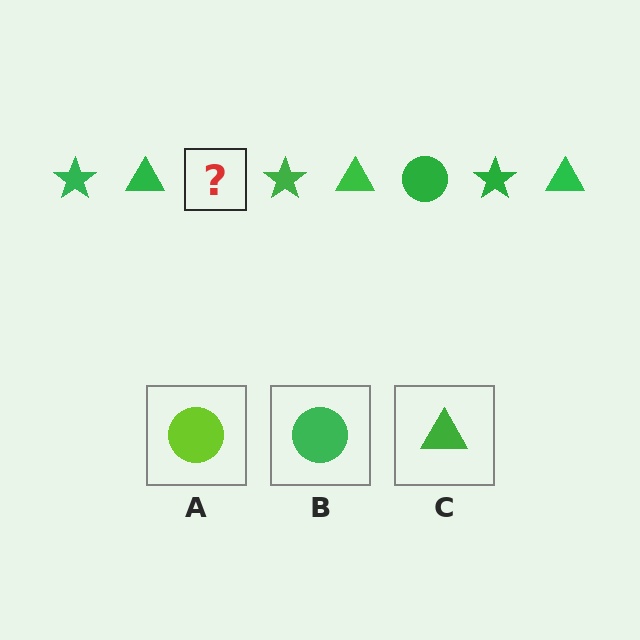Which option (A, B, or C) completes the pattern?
B.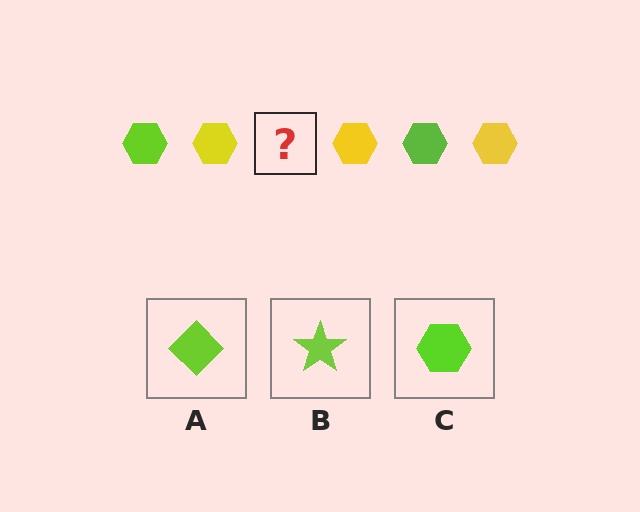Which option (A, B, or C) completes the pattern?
C.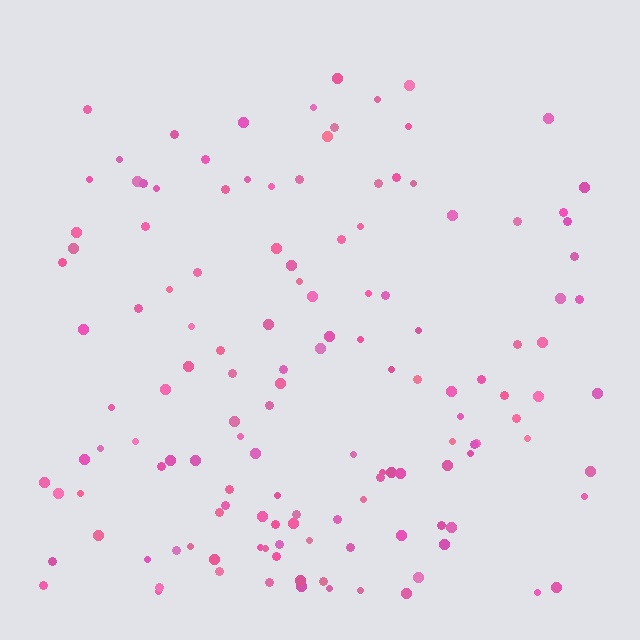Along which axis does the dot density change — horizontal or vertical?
Vertical.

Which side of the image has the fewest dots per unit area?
The top.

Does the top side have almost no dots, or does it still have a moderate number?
Still a moderate number, just noticeably fewer than the bottom.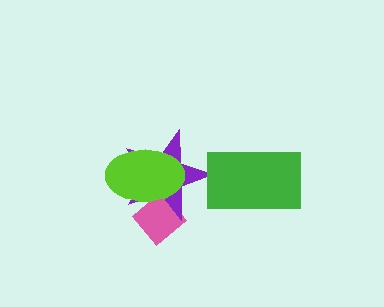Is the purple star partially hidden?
Yes, it is partially covered by another shape.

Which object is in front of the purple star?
The lime ellipse is in front of the purple star.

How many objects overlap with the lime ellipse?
2 objects overlap with the lime ellipse.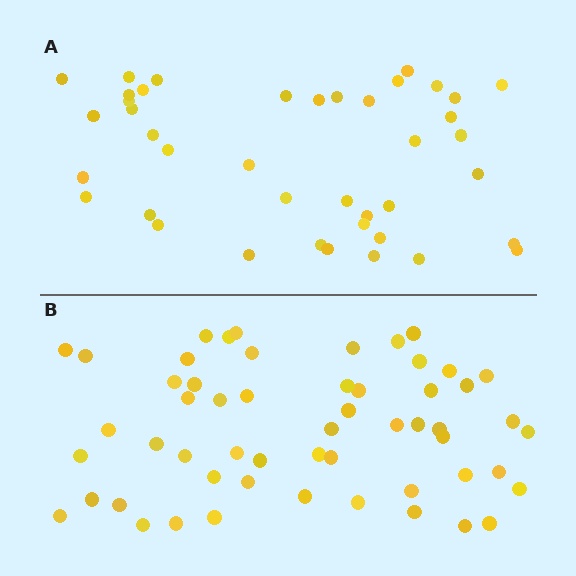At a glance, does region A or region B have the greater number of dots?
Region B (the bottom region) has more dots.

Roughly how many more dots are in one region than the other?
Region B has approximately 15 more dots than region A.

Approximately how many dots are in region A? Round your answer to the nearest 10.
About 40 dots. (The exact count is 41, which rounds to 40.)